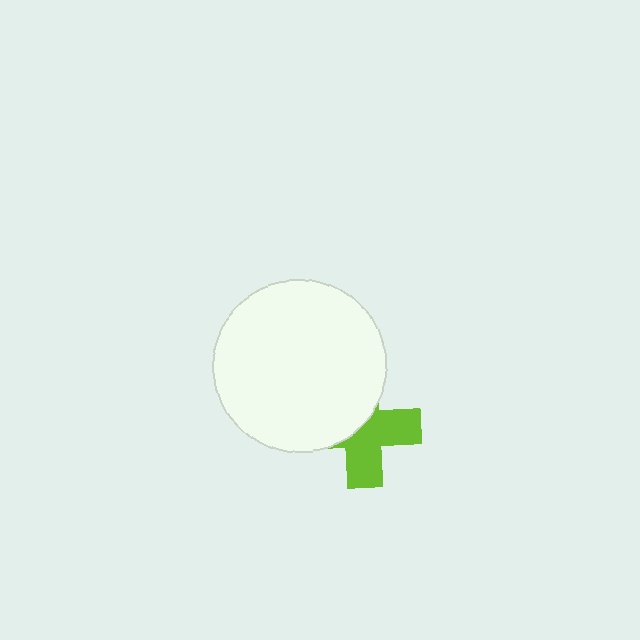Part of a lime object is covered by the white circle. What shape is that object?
It is a cross.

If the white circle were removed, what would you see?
You would see the complete lime cross.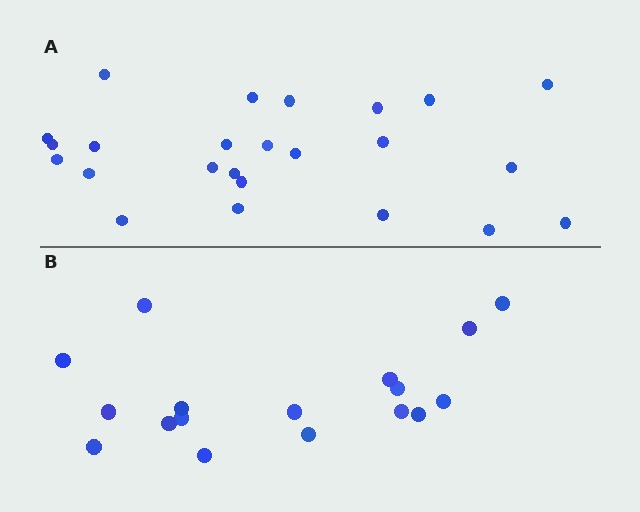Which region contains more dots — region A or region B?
Region A (the top region) has more dots.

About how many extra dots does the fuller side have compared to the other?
Region A has roughly 8 or so more dots than region B.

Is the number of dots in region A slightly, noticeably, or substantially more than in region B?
Region A has noticeably more, but not dramatically so. The ratio is roughly 1.4 to 1.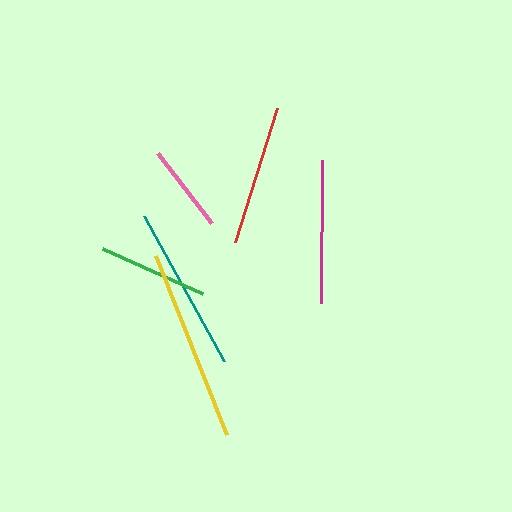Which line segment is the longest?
The yellow line is the longest at approximately 193 pixels.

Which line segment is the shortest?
The pink line is the shortest at approximately 89 pixels.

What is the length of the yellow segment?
The yellow segment is approximately 193 pixels long.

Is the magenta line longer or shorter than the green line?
The magenta line is longer than the green line.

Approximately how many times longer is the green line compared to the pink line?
The green line is approximately 1.2 times the length of the pink line.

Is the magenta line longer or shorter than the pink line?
The magenta line is longer than the pink line.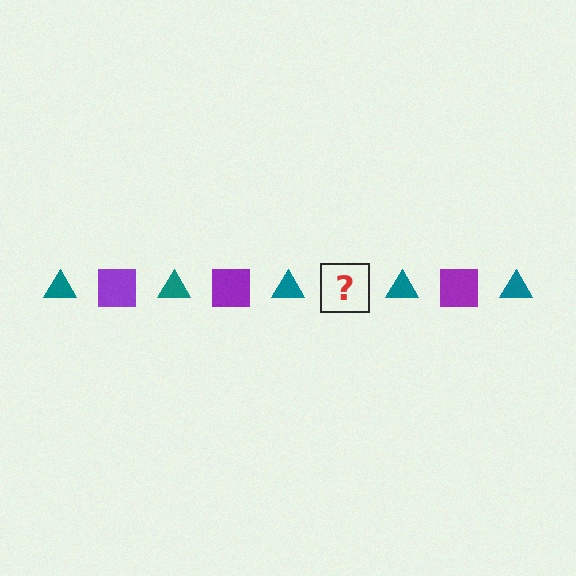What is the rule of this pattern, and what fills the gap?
The rule is that the pattern alternates between teal triangle and purple square. The gap should be filled with a purple square.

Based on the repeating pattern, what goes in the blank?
The blank should be a purple square.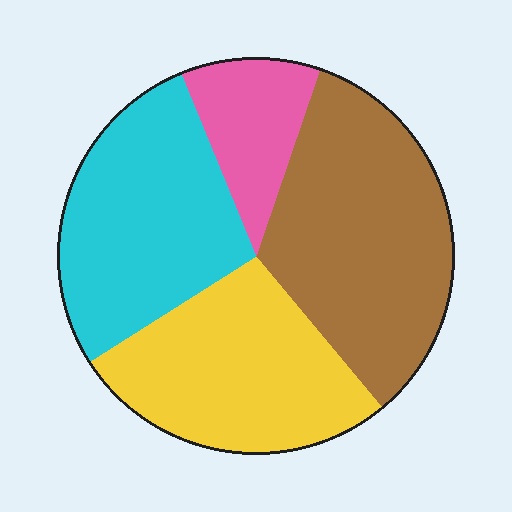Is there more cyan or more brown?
Brown.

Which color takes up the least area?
Pink, at roughly 10%.